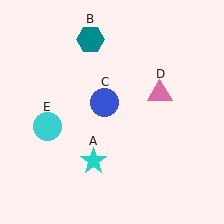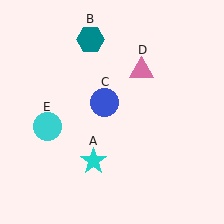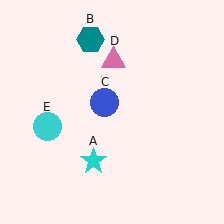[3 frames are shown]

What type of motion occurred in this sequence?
The pink triangle (object D) rotated counterclockwise around the center of the scene.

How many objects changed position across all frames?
1 object changed position: pink triangle (object D).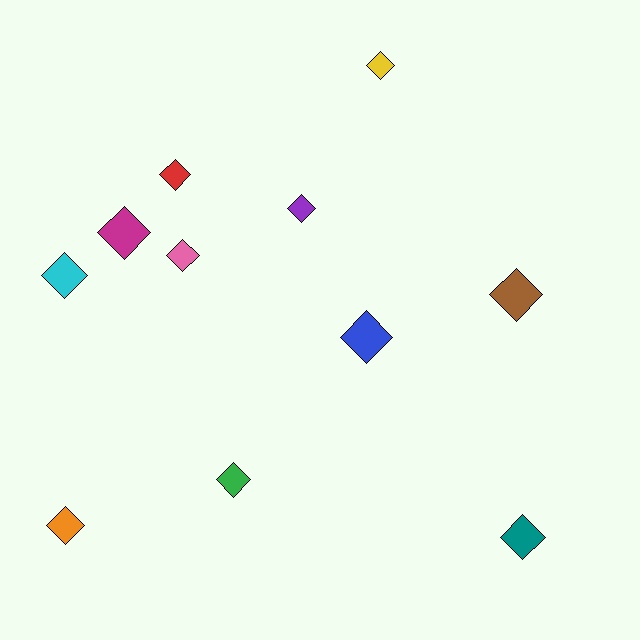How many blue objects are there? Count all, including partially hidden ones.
There is 1 blue object.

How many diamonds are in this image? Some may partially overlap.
There are 11 diamonds.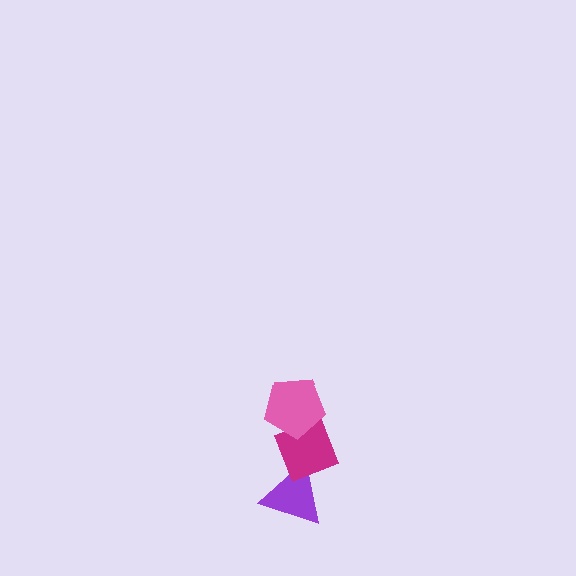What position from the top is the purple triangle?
The purple triangle is 3rd from the top.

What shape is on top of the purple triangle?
The magenta diamond is on top of the purple triangle.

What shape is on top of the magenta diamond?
The pink pentagon is on top of the magenta diamond.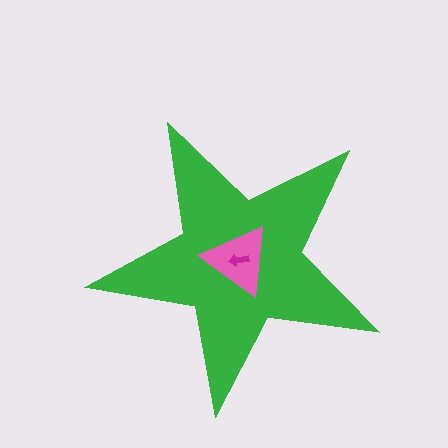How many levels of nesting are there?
3.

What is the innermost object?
The magenta arrow.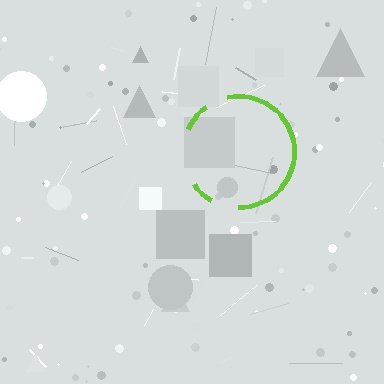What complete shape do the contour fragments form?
The contour fragments form a circle.